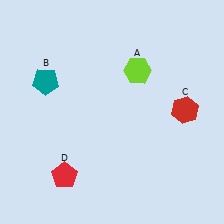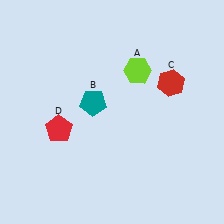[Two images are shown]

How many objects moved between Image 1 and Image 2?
3 objects moved between the two images.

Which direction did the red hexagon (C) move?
The red hexagon (C) moved up.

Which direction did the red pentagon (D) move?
The red pentagon (D) moved up.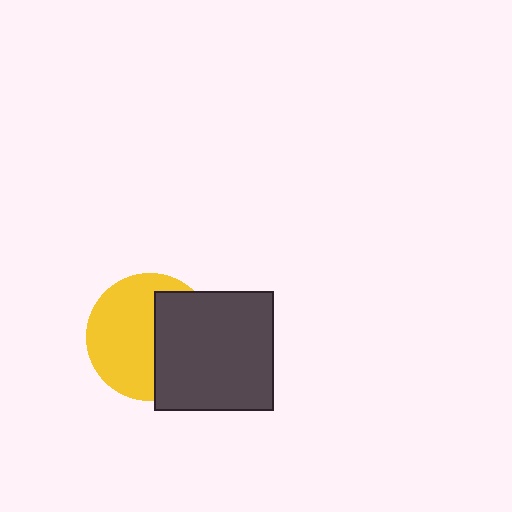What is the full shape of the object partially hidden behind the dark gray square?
The partially hidden object is a yellow circle.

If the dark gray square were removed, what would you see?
You would see the complete yellow circle.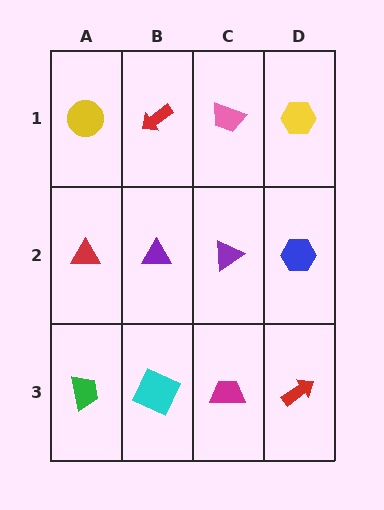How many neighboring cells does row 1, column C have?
3.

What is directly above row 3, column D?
A blue hexagon.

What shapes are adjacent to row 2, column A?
A yellow circle (row 1, column A), a green trapezoid (row 3, column A), a purple triangle (row 2, column B).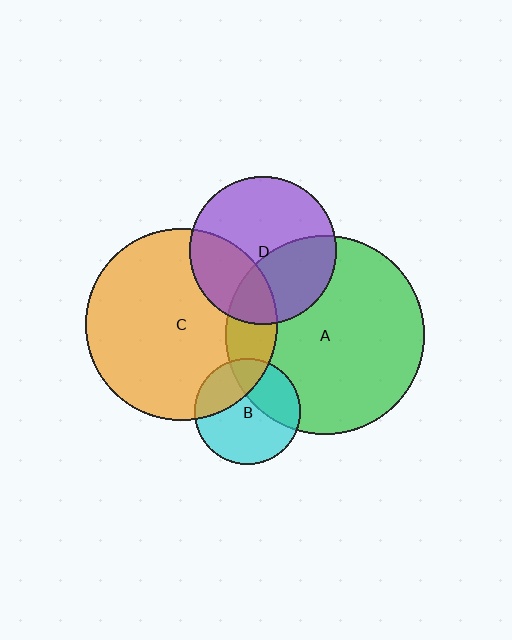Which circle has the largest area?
Circle A (green).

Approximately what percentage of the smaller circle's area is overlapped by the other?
Approximately 15%.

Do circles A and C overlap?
Yes.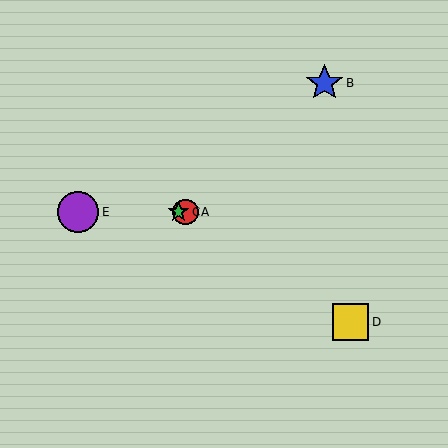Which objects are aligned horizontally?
Objects A, C, E are aligned horizontally.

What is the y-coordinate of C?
Object C is at y≈212.